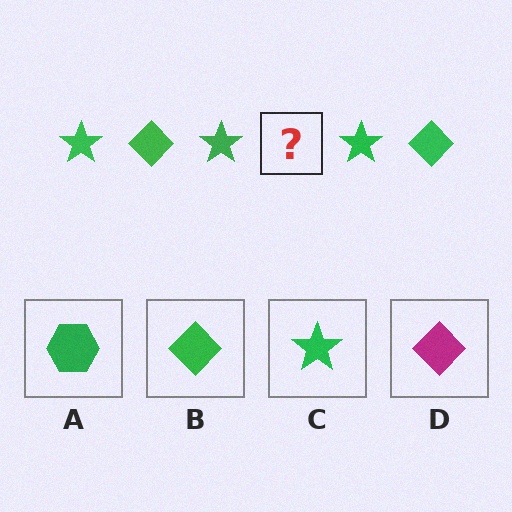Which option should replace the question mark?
Option B.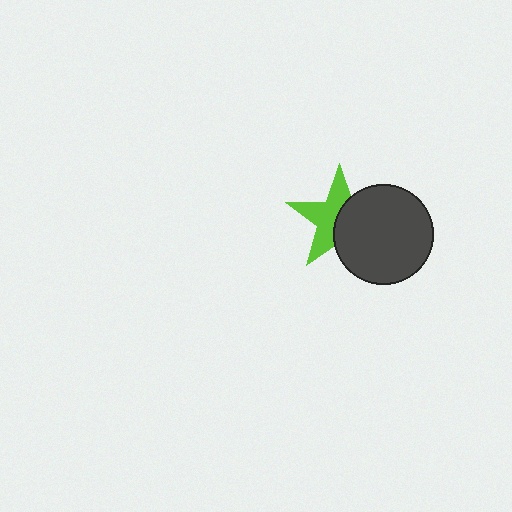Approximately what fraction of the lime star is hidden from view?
Roughly 47% of the lime star is hidden behind the dark gray circle.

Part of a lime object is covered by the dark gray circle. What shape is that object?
It is a star.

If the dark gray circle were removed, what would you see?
You would see the complete lime star.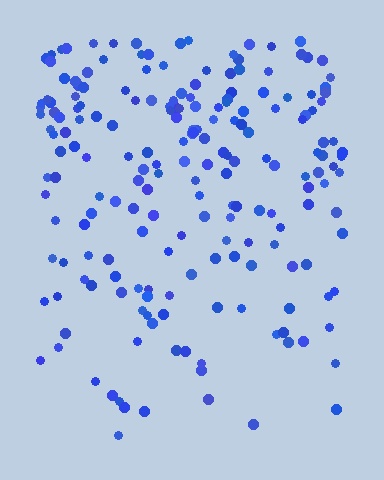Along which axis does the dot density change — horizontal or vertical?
Vertical.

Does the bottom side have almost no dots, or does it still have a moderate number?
Still a moderate number, just noticeably fewer than the top.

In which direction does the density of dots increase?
From bottom to top, with the top side densest.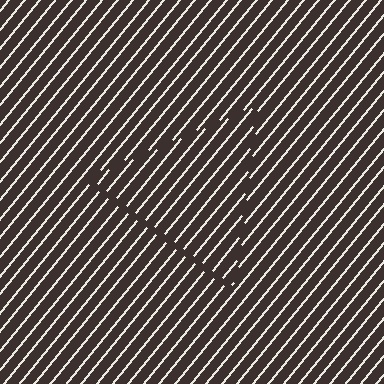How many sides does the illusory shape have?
3 sides — the line-ends trace a triangle.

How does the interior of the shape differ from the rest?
The interior of the shape contains the same grating, shifted by half a period — the contour is defined by the phase discontinuity where line-ends from the inner and outer gratings abut.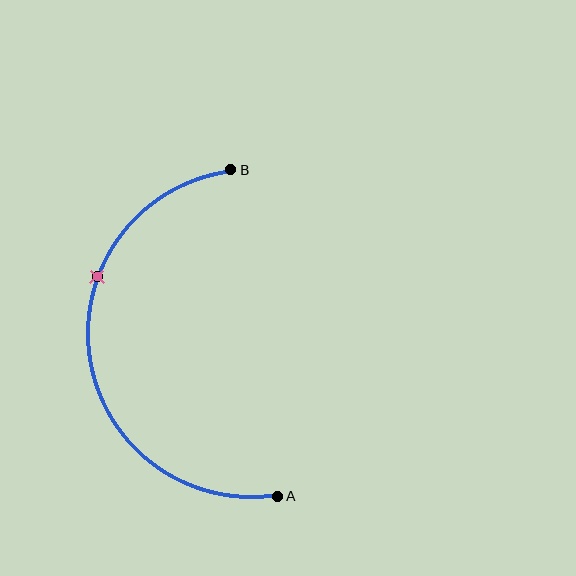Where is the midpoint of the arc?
The arc midpoint is the point on the curve farthest from the straight line joining A and B. It sits to the left of that line.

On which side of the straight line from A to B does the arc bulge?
The arc bulges to the left of the straight line connecting A and B.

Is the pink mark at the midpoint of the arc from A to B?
No. The pink mark lies on the arc but is closer to endpoint B. The arc midpoint would be at the point on the curve equidistant along the arc from both A and B.